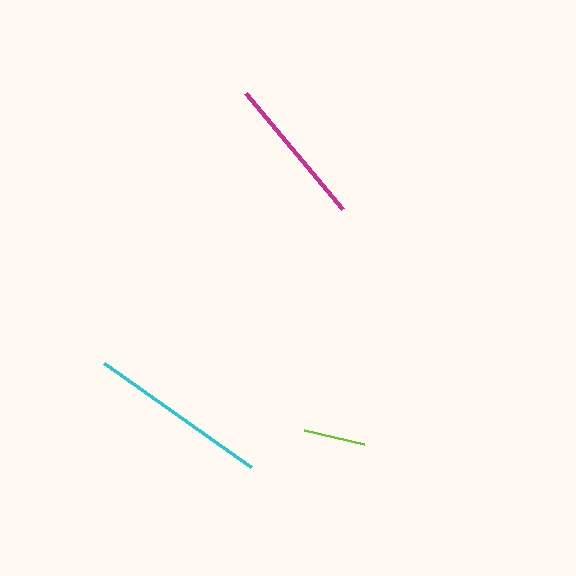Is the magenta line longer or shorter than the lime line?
The magenta line is longer than the lime line.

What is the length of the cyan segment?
The cyan segment is approximately 180 pixels long.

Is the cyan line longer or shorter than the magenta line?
The cyan line is longer than the magenta line.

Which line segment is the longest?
The cyan line is the longest at approximately 180 pixels.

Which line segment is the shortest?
The lime line is the shortest at approximately 61 pixels.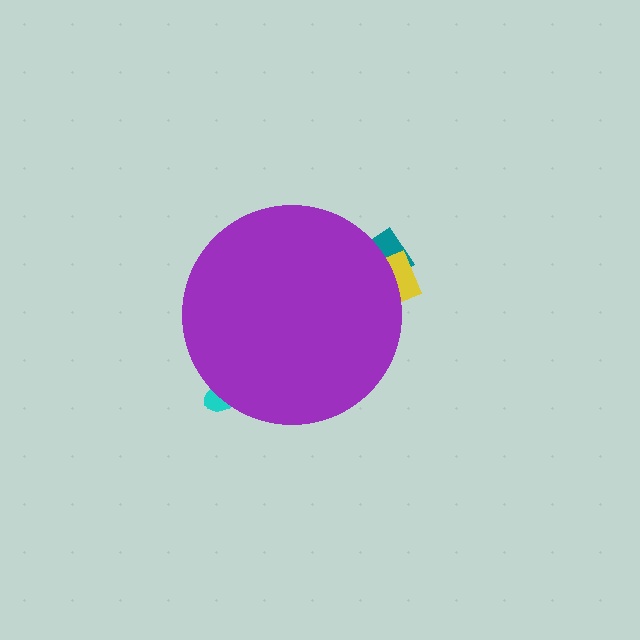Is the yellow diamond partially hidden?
Yes, the yellow diamond is partially hidden behind the purple circle.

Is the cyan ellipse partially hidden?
Yes, the cyan ellipse is partially hidden behind the purple circle.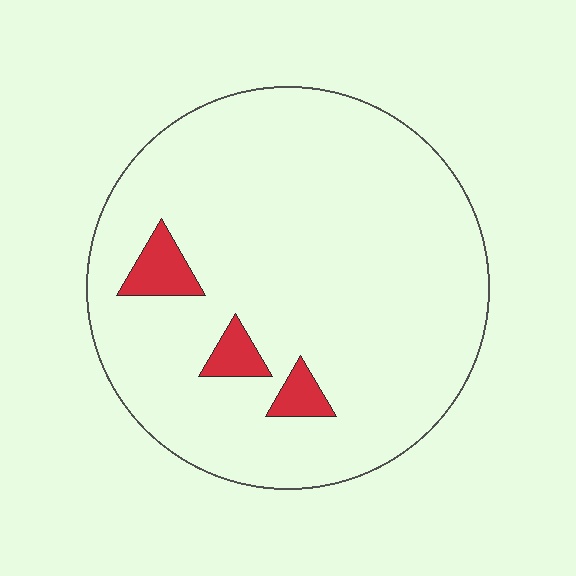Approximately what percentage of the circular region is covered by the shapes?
Approximately 5%.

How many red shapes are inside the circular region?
3.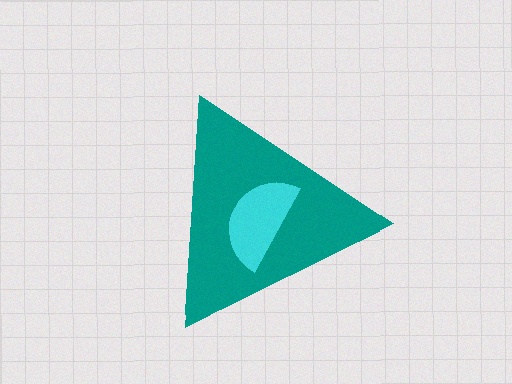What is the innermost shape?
The cyan semicircle.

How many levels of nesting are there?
2.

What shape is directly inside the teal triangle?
The cyan semicircle.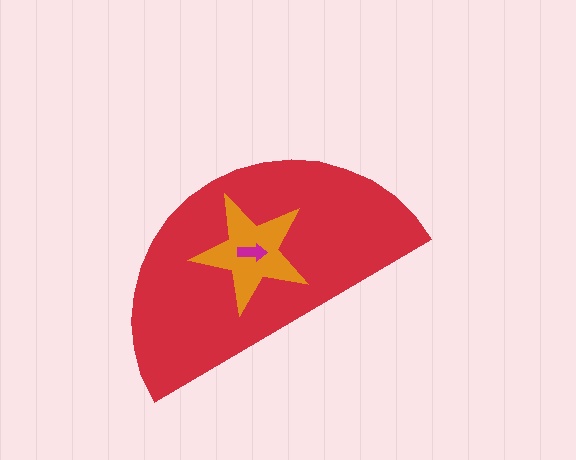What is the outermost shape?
The red semicircle.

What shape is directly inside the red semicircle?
The orange star.